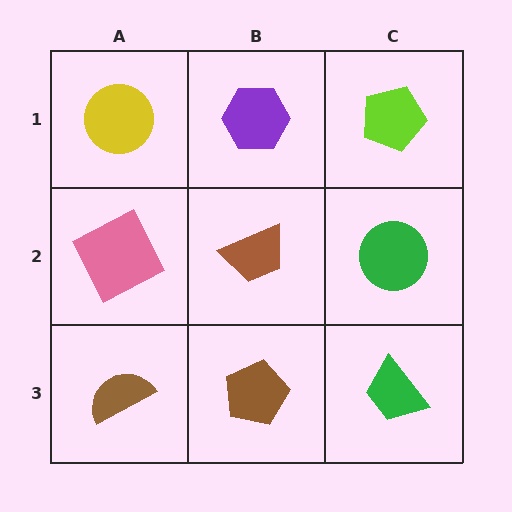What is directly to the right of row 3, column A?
A brown pentagon.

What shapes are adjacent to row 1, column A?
A pink square (row 2, column A), a purple hexagon (row 1, column B).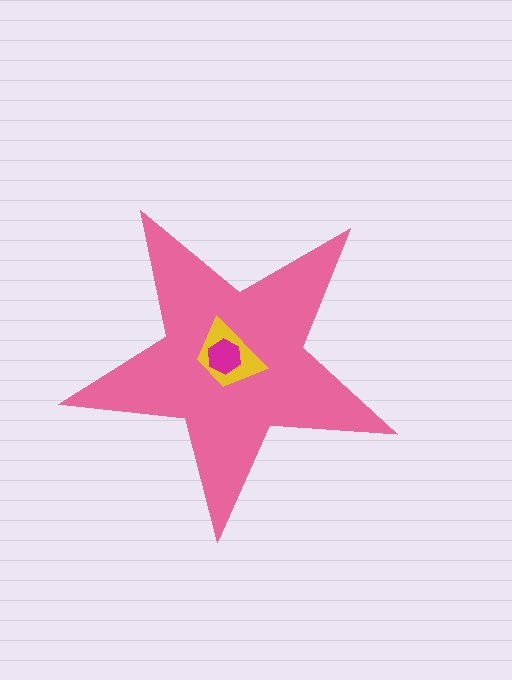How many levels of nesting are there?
3.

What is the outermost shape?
The pink star.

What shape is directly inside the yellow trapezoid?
The magenta hexagon.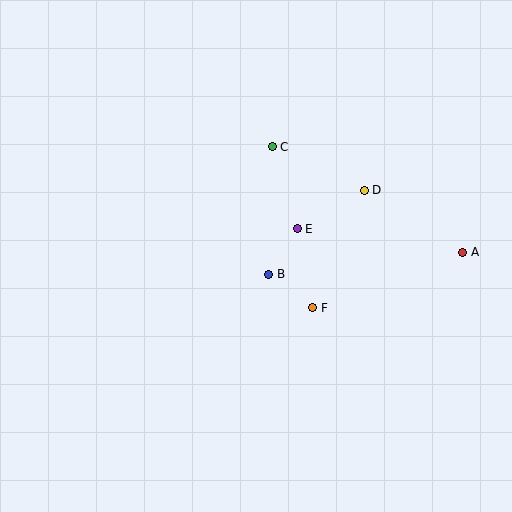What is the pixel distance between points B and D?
The distance between B and D is 127 pixels.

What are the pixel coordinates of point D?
Point D is at (364, 190).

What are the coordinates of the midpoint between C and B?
The midpoint between C and B is at (271, 211).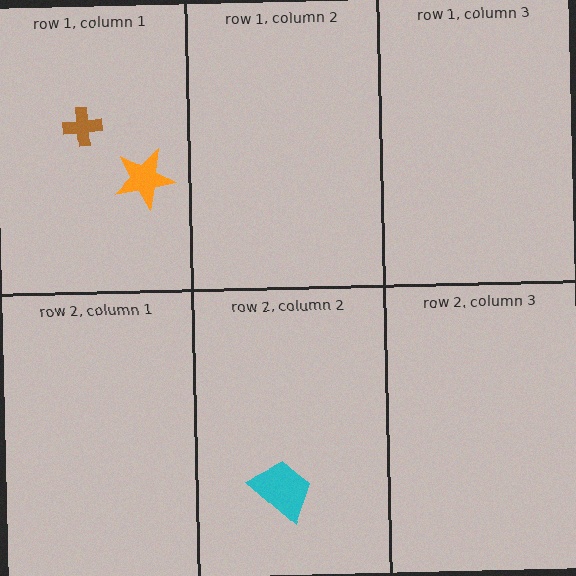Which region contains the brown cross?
The row 1, column 1 region.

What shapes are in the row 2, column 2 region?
The cyan trapezoid.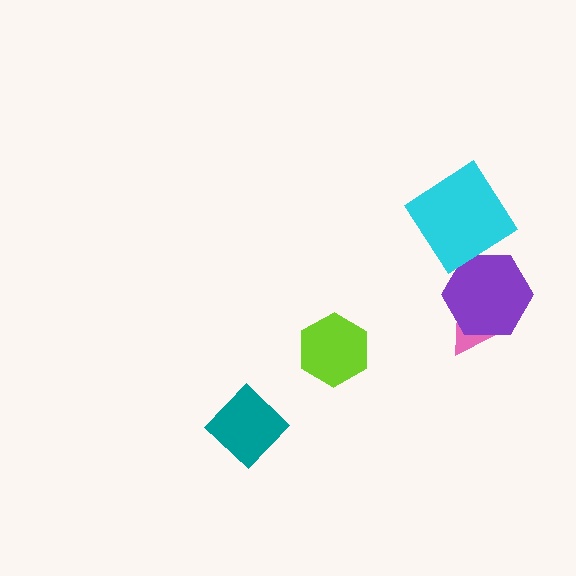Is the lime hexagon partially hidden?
No, no other shape covers it.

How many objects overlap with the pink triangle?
1 object overlaps with the pink triangle.